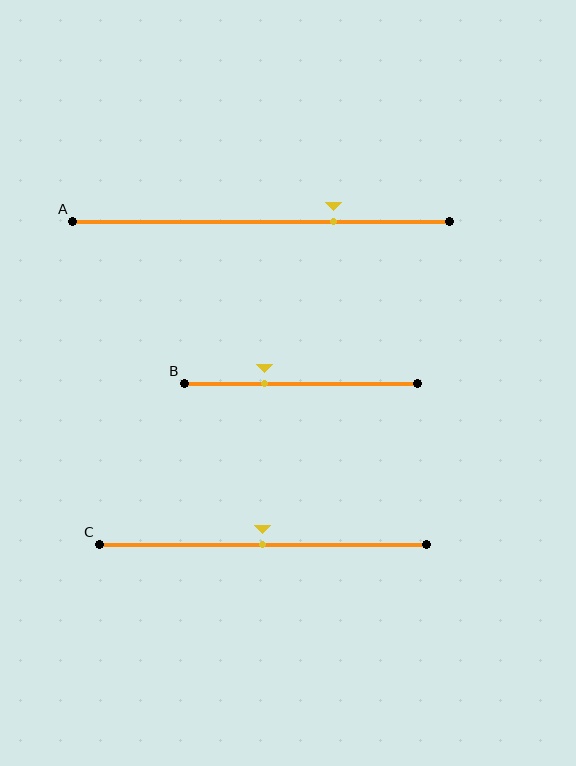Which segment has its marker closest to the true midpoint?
Segment C has its marker closest to the true midpoint.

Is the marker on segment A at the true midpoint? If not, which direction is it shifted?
No, the marker on segment A is shifted to the right by about 19% of the segment length.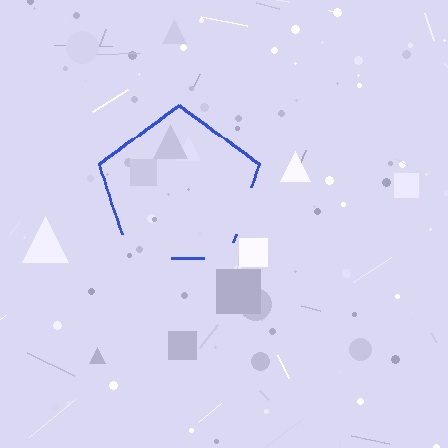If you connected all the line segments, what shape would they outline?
They would outline a pentagon.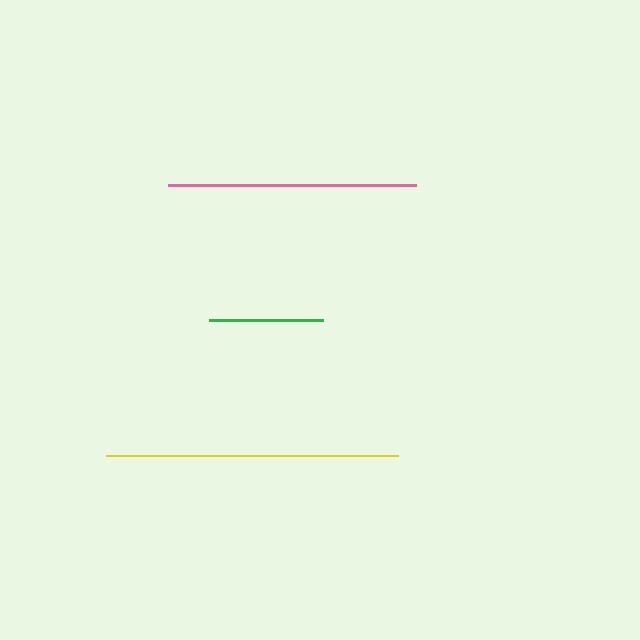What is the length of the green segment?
The green segment is approximately 114 pixels long.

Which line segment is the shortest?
The green line is the shortest at approximately 114 pixels.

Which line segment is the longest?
The yellow line is the longest at approximately 292 pixels.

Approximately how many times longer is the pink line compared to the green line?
The pink line is approximately 2.2 times the length of the green line.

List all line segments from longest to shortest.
From longest to shortest: yellow, pink, green.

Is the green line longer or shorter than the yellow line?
The yellow line is longer than the green line.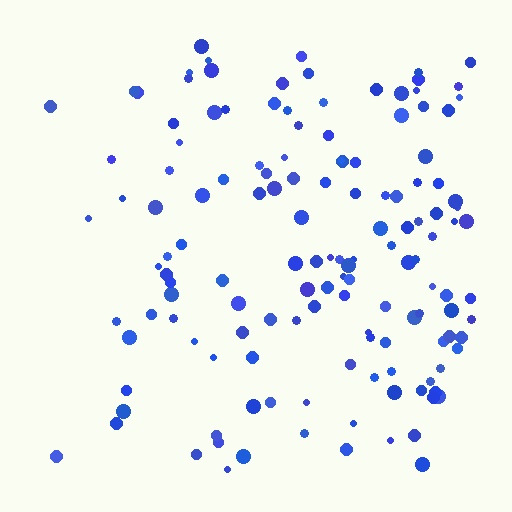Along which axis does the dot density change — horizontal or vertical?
Horizontal.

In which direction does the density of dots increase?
From left to right, with the right side densest.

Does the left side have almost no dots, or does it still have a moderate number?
Still a moderate number, just noticeably fewer than the right.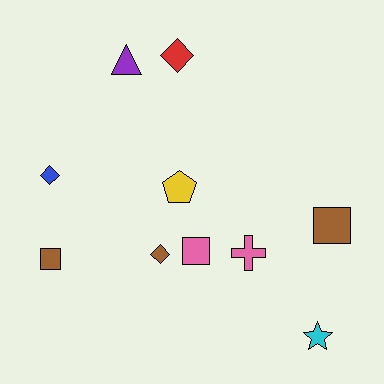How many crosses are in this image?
There is 1 cross.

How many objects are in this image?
There are 10 objects.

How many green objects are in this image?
There are no green objects.